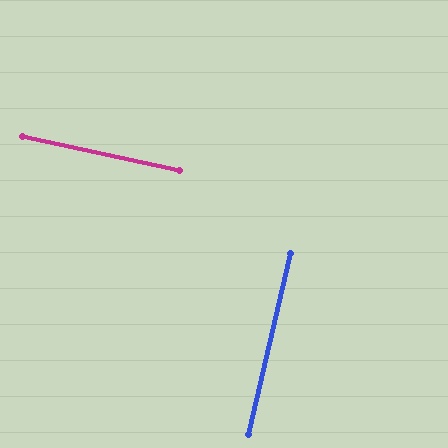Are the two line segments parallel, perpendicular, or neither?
Perpendicular — they meet at approximately 89°.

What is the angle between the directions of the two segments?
Approximately 89 degrees.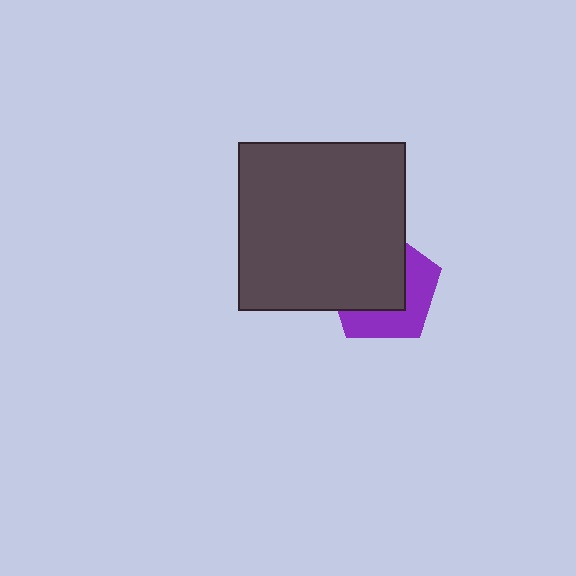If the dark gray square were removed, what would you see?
You would see the complete purple pentagon.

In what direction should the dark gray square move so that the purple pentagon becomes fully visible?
The dark gray square should move toward the upper-left. That is the shortest direction to clear the overlap and leave the purple pentagon fully visible.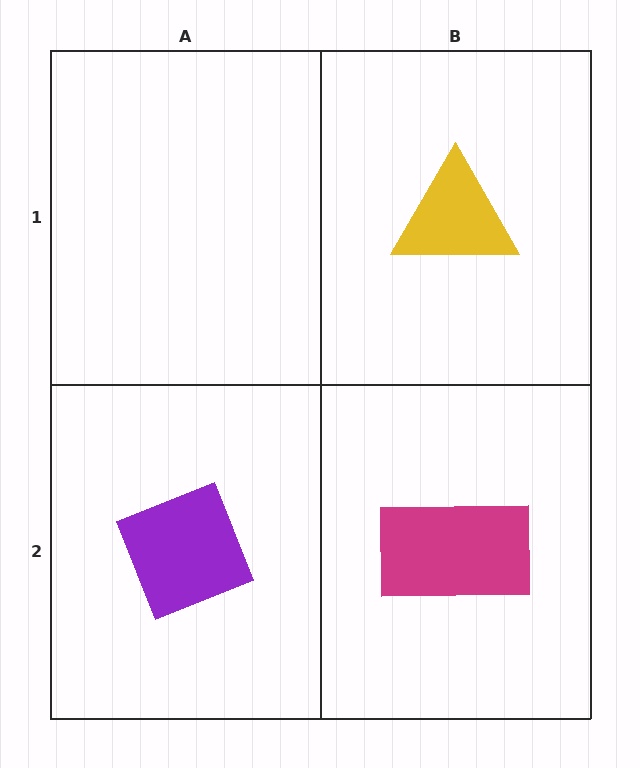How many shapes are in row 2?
2 shapes.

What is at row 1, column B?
A yellow triangle.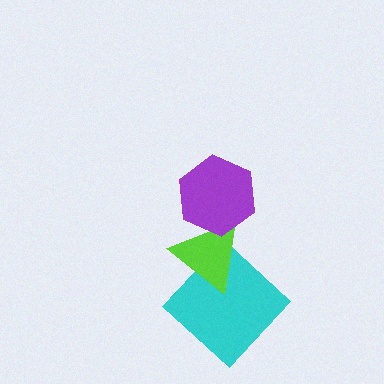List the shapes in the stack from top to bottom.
From top to bottom: the purple hexagon, the lime triangle, the cyan diamond.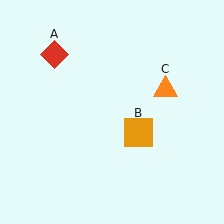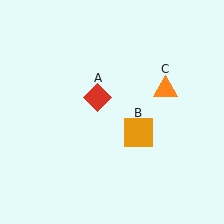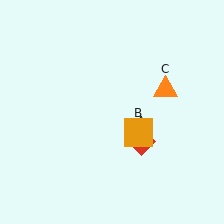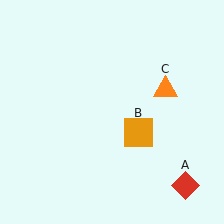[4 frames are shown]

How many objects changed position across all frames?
1 object changed position: red diamond (object A).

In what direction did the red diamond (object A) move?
The red diamond (object A) moved down and to the right.